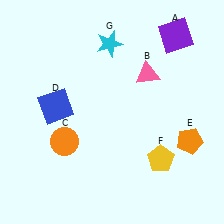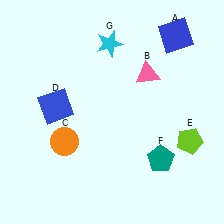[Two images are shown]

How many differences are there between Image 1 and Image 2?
There are 3 differences between the two images.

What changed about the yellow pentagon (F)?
In Image 1, F is yellow. In Image 2, it changed to teal.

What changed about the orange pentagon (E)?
In Image 1, E is orange. In Image 2, it changed to lime.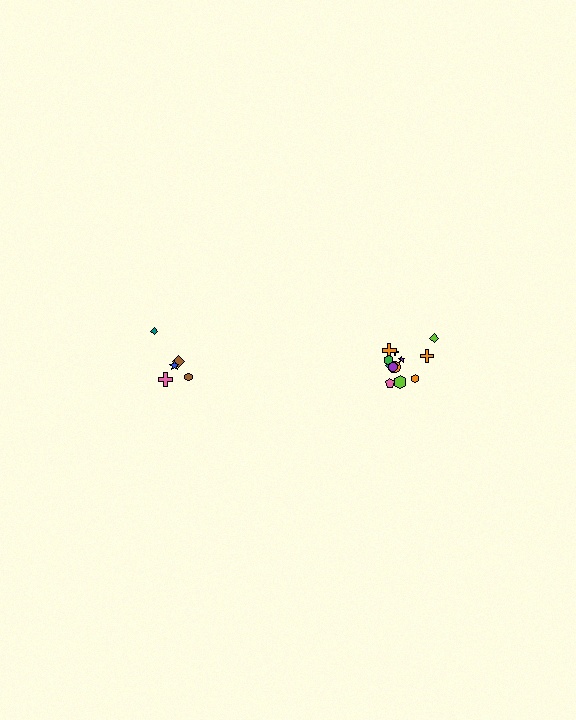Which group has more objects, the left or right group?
The right group.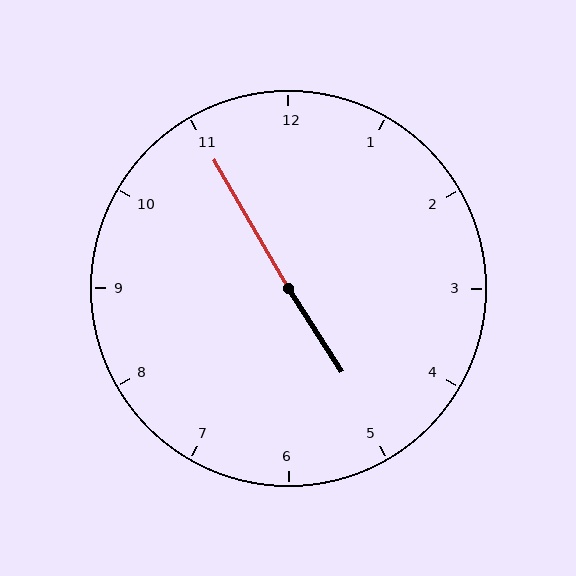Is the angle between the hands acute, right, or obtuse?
It is obtuse.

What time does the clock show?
4:55.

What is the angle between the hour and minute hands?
Approximately 178 degrees.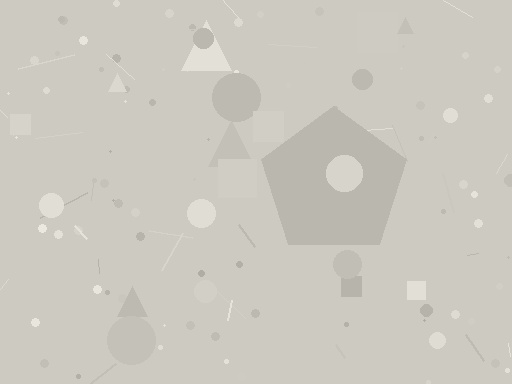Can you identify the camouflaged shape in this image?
The camouflaged shape is a pentagon.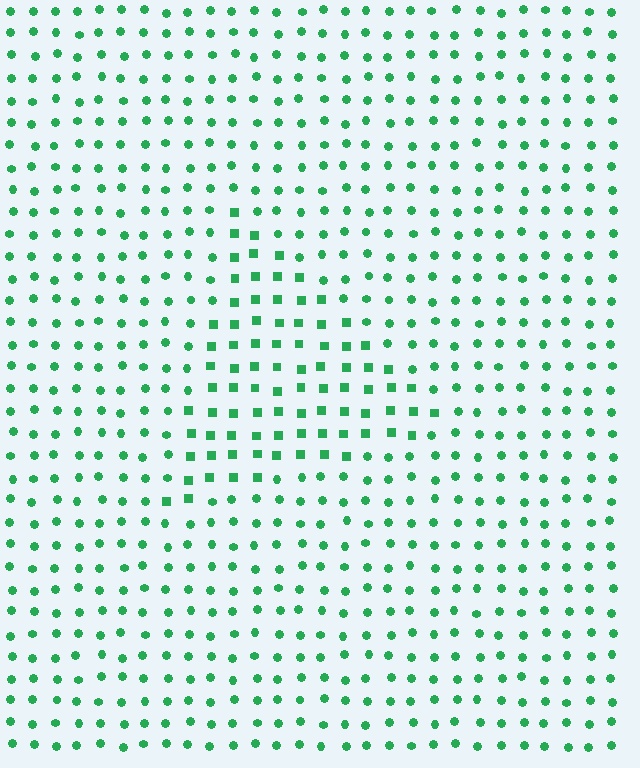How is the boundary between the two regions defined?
The boundary is defined by a change in element shape: squares inside vs. circles outside. All elements share the same color and spacing.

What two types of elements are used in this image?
The image uses squares inside the triangle region and circles outside it.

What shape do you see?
I see a triangle.